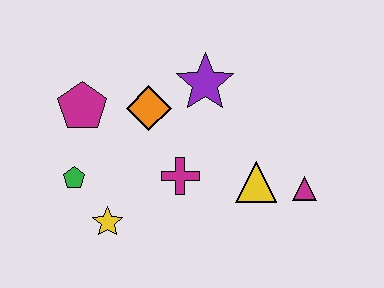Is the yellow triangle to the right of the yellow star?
Yes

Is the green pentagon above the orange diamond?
No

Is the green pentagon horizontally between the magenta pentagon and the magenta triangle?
No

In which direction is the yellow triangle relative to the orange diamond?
The yellow triangle is to the right of the orange diamond.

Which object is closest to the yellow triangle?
The magenta triangle is closest to the yellow triangle.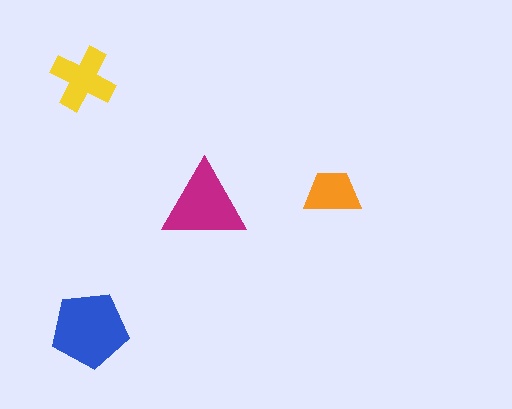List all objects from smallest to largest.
The orange trapezoid, the yellow cross, the magenta triangle, the blue pentagon.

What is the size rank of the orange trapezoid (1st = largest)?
4th.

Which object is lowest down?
The blue pentagon is bottommost.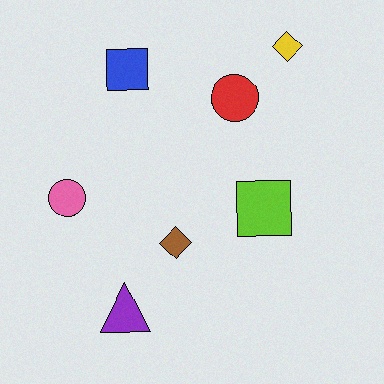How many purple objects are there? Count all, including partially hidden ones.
There is 1 purple object.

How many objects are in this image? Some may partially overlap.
There are 7 objects.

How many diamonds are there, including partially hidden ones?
There are 2 diamonds.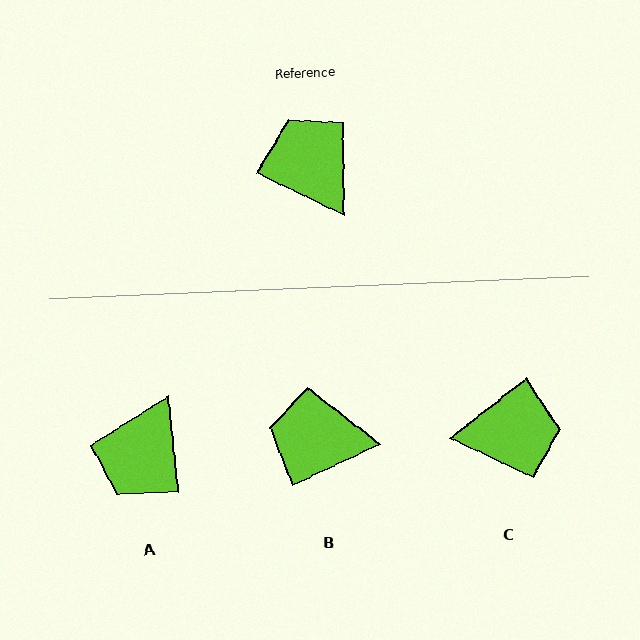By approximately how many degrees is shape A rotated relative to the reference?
Approximately 122 degrees counter-clockwise.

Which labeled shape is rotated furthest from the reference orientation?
A, about 122 degrees away.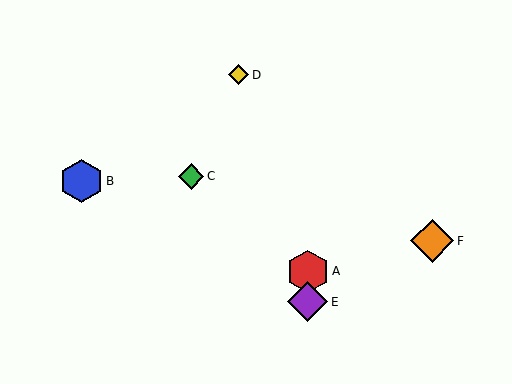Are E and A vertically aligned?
Yes, both are at x≈308.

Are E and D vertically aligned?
No, E is at x≈308 and D is at x≈238.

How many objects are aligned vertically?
2 objects (A, E) are aligned vertically.